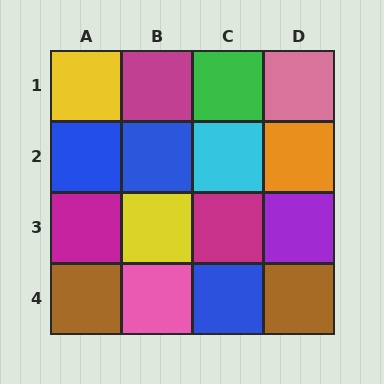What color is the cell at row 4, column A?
Brown.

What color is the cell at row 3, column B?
Yellow.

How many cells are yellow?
2 cells are yellow.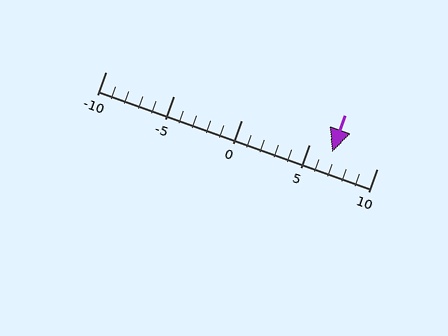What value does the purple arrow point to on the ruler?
The purple arrow points to approximately 7.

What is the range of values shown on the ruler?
The ruler shows values from -10 to 10.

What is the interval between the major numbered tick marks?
The major tick marks are spaced 5 units apart.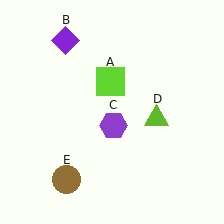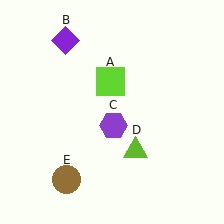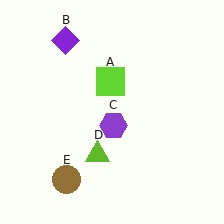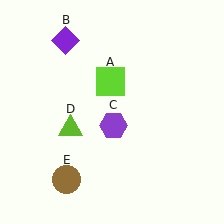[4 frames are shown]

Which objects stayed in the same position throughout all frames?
Lime square (object A) and purple diamond (object B) and purple hexagon (object C) and brown circle (object E) remained stationary.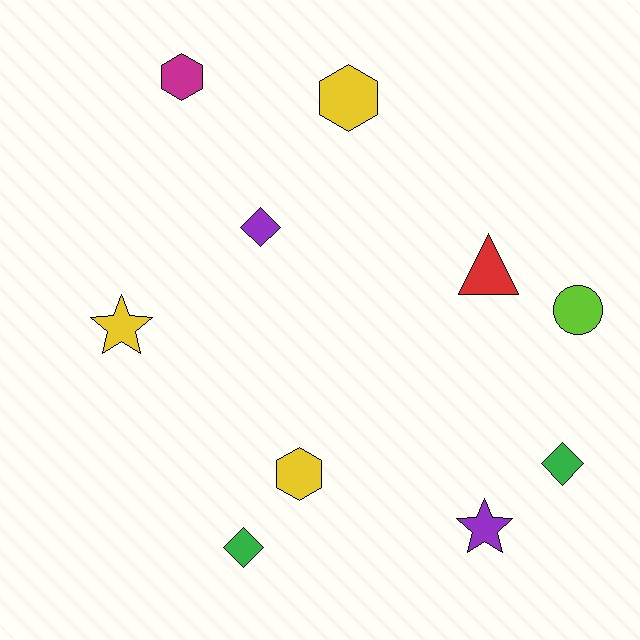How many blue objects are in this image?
There are no blue objects.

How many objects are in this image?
There are 10 objects.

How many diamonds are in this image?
There are 3 diamonds.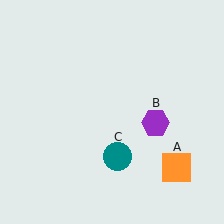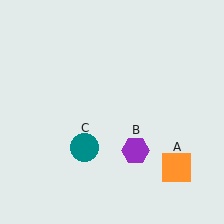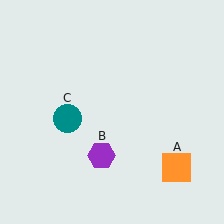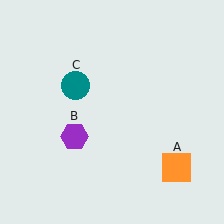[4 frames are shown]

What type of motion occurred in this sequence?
The purple hexagon (object B), teal circle (object C) rotated clockwise around the center of the scene.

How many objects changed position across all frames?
2 objects changed position: purple hexagon (object B), teal circle (object C).